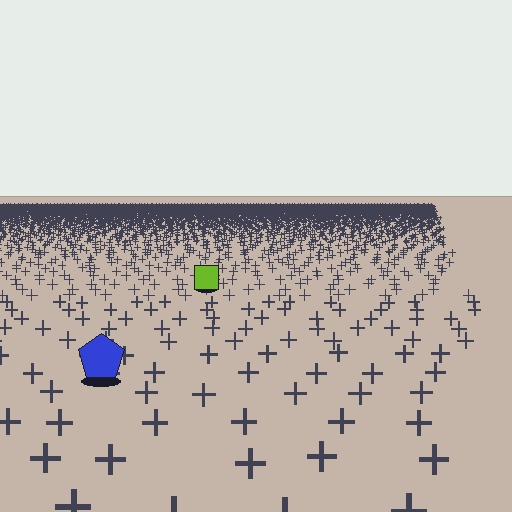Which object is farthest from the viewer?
The lime square is farthest from the viewer. It appears smaller and the ground texture around it is denser.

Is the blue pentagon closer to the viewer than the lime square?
Yes. The blue pentagon is closer — you can tell from the texture gradient: the ground texture is coarser near it.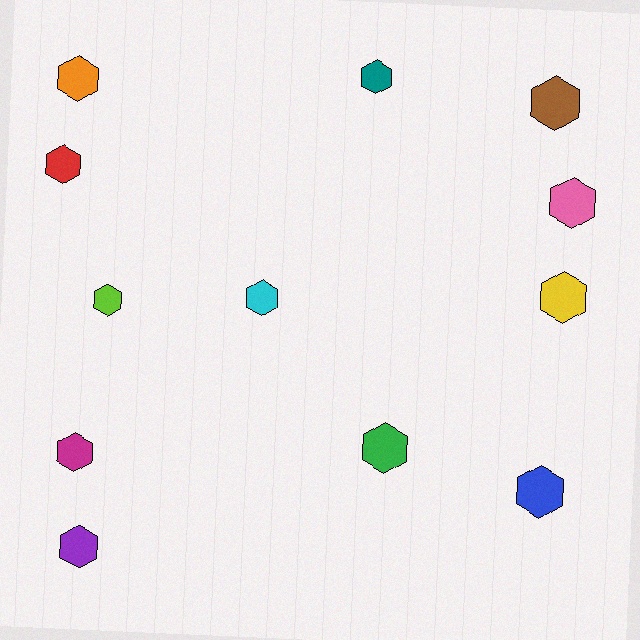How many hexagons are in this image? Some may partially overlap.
There are 12 hexagons.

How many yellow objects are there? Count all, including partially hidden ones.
There is 1 yellow object.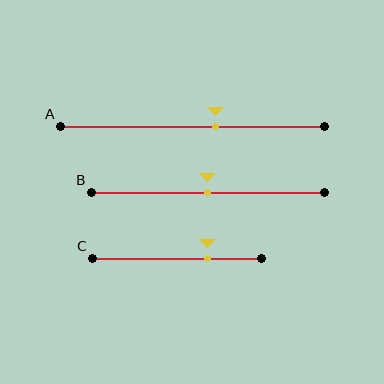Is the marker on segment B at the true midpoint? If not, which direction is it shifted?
Yes, the marker on segment B is at the true midpoint.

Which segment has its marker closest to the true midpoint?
Segment B has its marker closest to the true midpoint.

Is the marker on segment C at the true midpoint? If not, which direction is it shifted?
No, the marker on segment C is shifted to the right by about 18% of the segment length.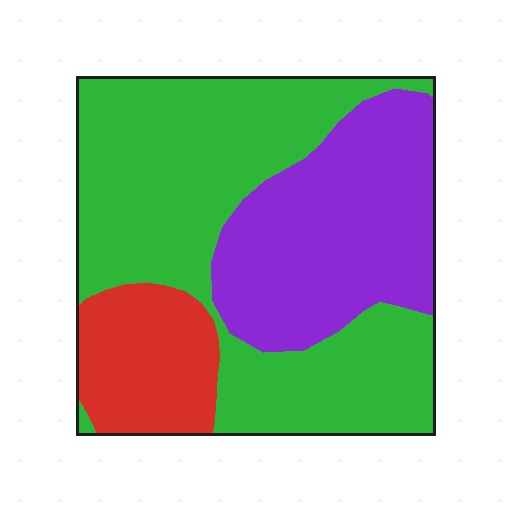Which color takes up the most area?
Green, at roughly 55%.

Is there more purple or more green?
Green.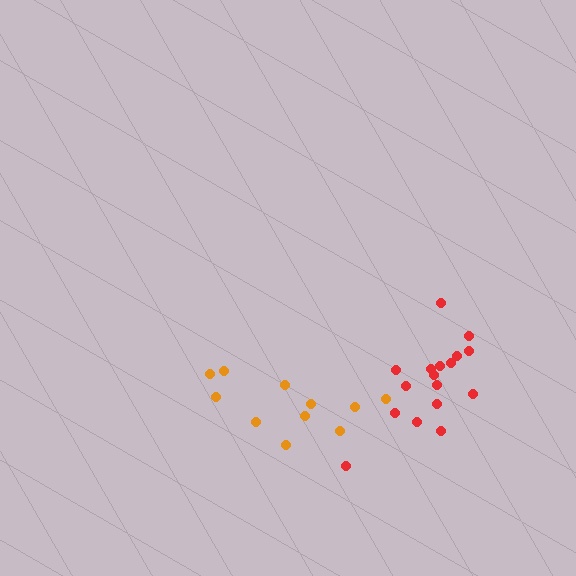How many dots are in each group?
Group 1: 11 dots, Group 2: 17 dots (28 total).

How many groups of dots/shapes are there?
There are 2 groups.